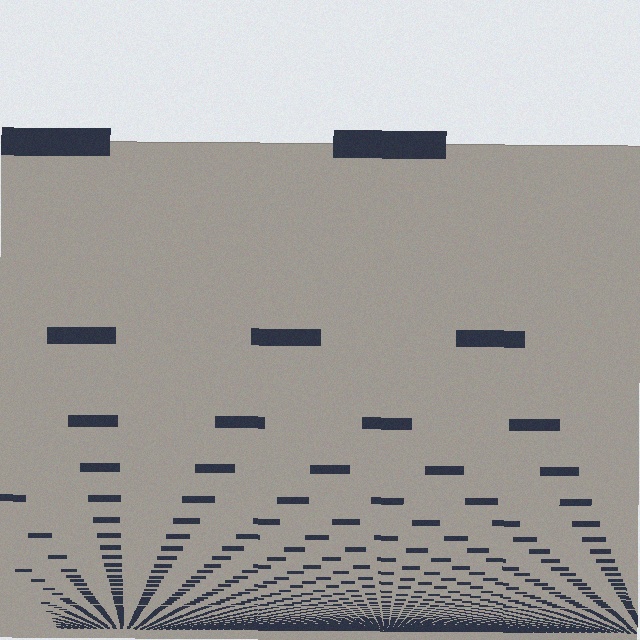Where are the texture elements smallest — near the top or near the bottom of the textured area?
Near the bottom.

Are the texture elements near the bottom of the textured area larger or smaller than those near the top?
Smaller. The gradient is inverted — elements near the bottom are smaller and denser.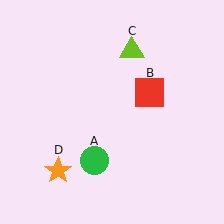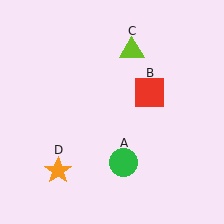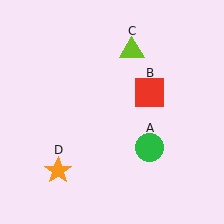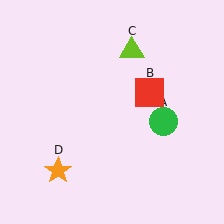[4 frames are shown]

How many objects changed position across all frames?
1 object changed position: green circle (object A).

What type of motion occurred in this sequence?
The green circle (object A) rotated counterclockwise around the center of the scene.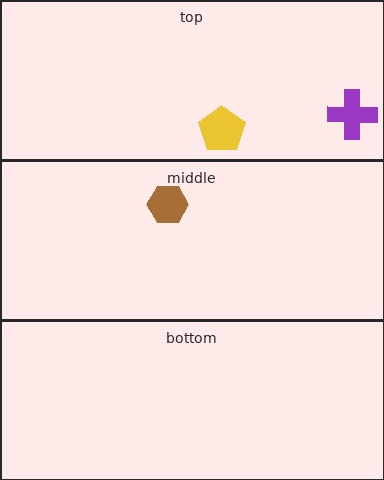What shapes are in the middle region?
The brown hexagon.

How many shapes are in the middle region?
1.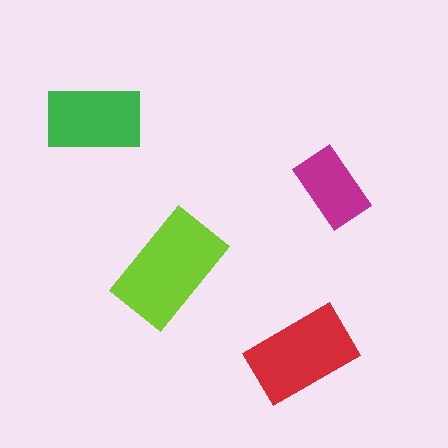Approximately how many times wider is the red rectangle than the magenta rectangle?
About 1.5 times wider.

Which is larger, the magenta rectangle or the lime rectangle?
The lime one.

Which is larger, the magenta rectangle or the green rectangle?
The green one.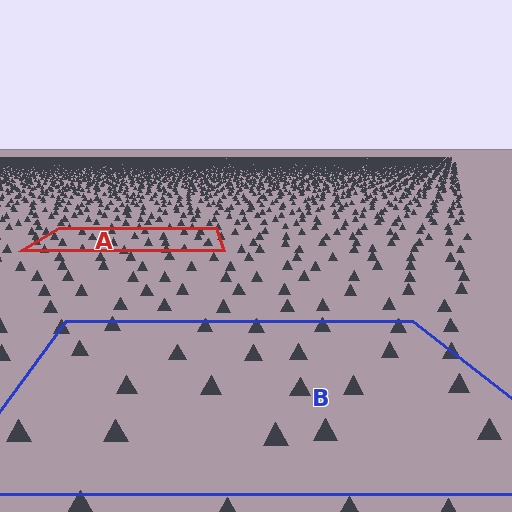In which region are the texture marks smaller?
The texture marks are smaller in region A, because it is farther away.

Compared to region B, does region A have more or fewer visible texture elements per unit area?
Region A has more texture elements per unit area — they are packed more densely because it is farther away.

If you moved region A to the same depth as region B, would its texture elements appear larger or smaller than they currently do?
They would appear larger. At a closer depth, the same texture elements are projected at a bigger on-screen size.